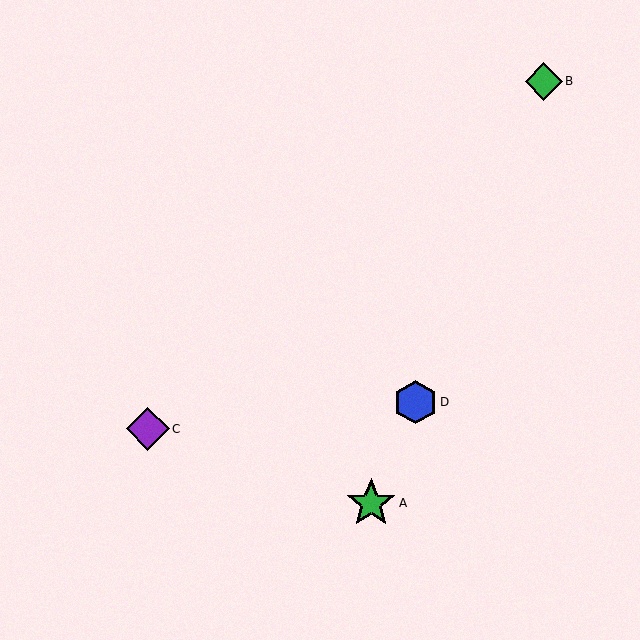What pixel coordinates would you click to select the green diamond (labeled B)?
Click at (544, 81) to select the green diamond B.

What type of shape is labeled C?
Shape C is a purple diamond.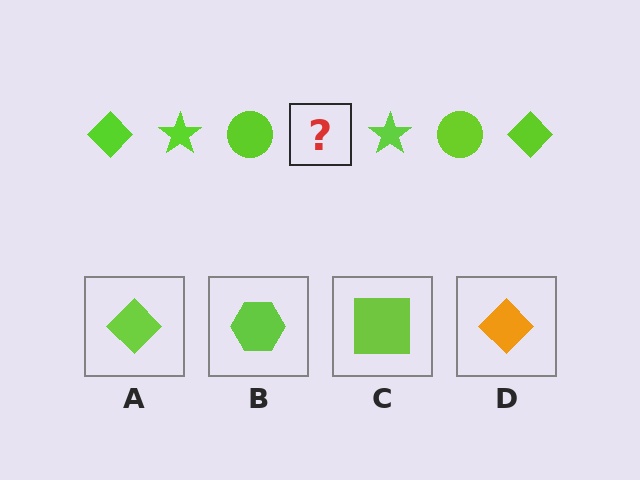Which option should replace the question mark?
Option A.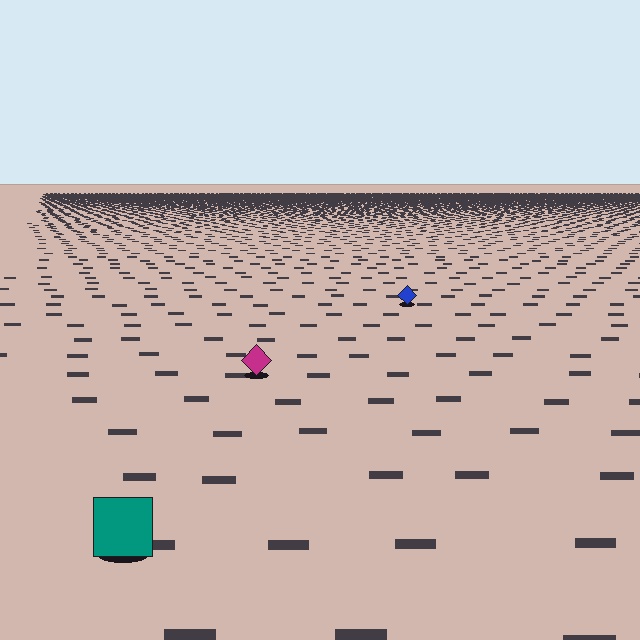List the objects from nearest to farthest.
From nearest to farthest: the teal square, the magenta diamond, the blue diamond.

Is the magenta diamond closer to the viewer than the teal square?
No. The teal square is closer — you can tell from the texture gradient: the ground texture is coarser near it.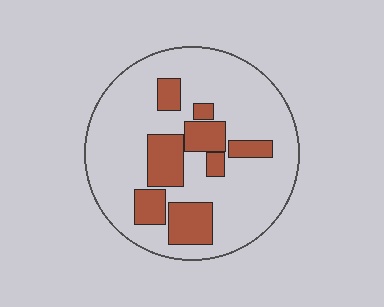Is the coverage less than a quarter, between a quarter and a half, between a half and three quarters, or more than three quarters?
Less than a quarter.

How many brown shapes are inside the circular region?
8.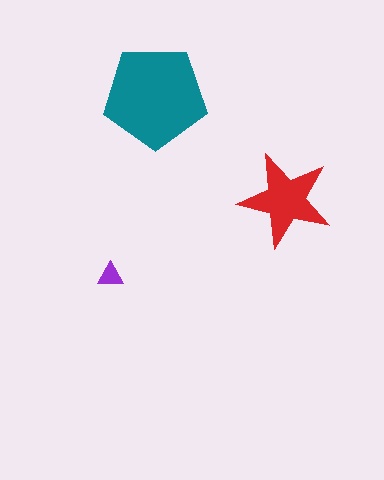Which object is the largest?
The teal pentagon.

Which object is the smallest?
The purple triangle.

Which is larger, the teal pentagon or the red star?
The teal pentagon.